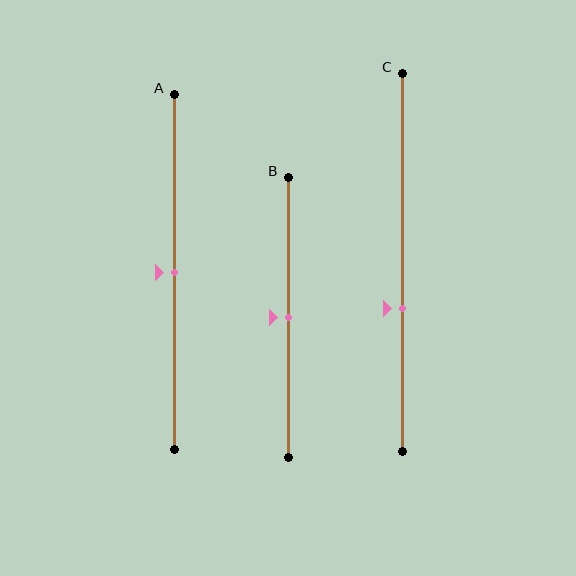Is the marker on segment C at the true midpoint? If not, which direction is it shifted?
No, the marker on segment C is shifted downward by about 12% of the segment length.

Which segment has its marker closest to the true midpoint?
Segment A has its marker closest to the true midpoint.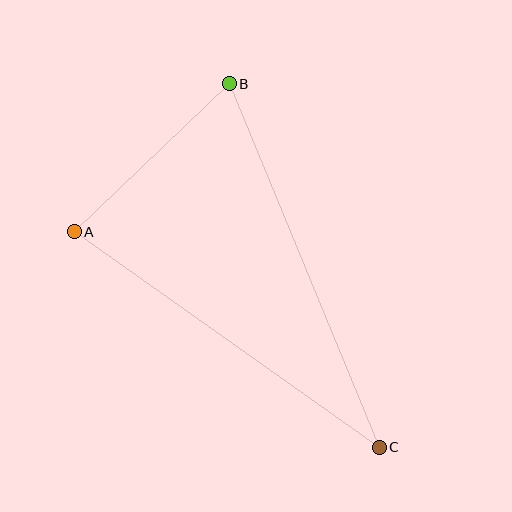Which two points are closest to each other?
Points A and B are closest to each other.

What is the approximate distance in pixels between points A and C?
The distance between A and C is approximately 374 pixels.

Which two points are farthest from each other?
Points B and C are farthest from each other.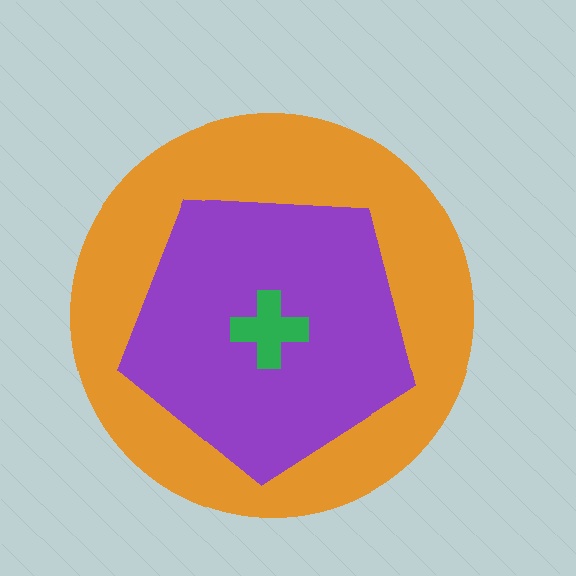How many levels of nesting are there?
3.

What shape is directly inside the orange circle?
The purple pentagon.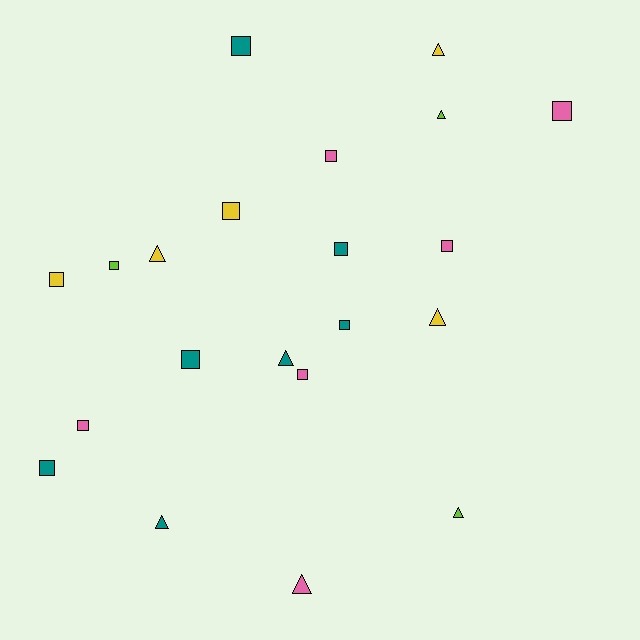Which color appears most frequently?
Teal, with 7 objects.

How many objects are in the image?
There are 21 objects.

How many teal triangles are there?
There are 2 teal triangles.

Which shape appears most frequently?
Square, with 13 objects.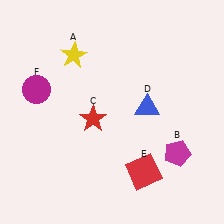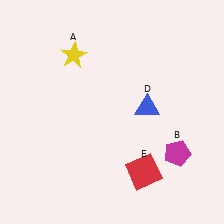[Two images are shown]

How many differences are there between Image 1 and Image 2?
There are 2 differences between the two images.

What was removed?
The red star (C), the magenta circle (F) were removed in Image 2.